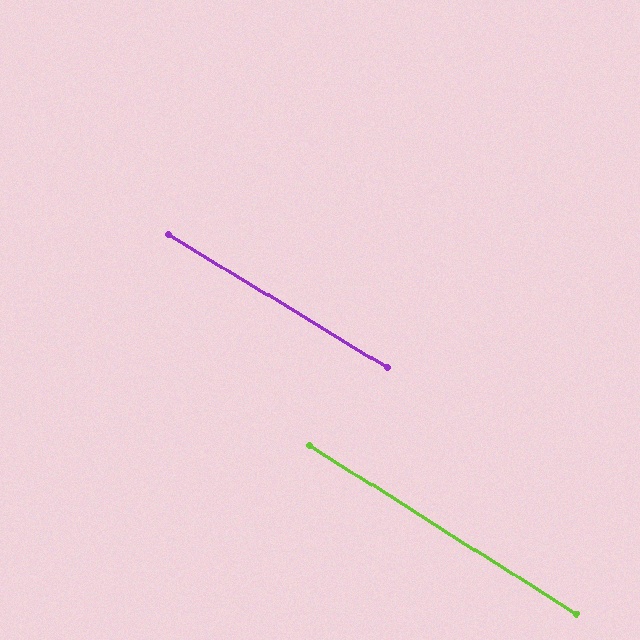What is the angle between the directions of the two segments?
Approximately 1 degree.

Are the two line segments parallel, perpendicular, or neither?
Parallel — their directions differ by only 1.0°.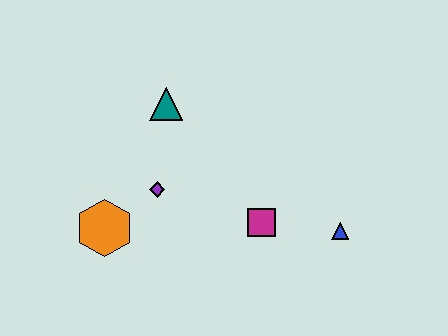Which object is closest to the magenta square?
The blue triangle is closest to the magenta square.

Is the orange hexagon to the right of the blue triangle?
No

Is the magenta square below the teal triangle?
Yes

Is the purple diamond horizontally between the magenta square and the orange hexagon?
Yes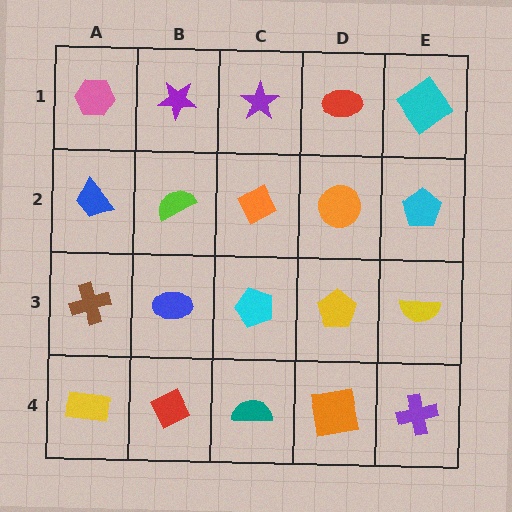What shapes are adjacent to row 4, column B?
A blue ellipse (row 3, column B), a yellow rectangle (row 4, column A), a teal semicircle (row 4, column C).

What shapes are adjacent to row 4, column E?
A yellow semicircle (row 3, column E), an orange square (row 4, column D).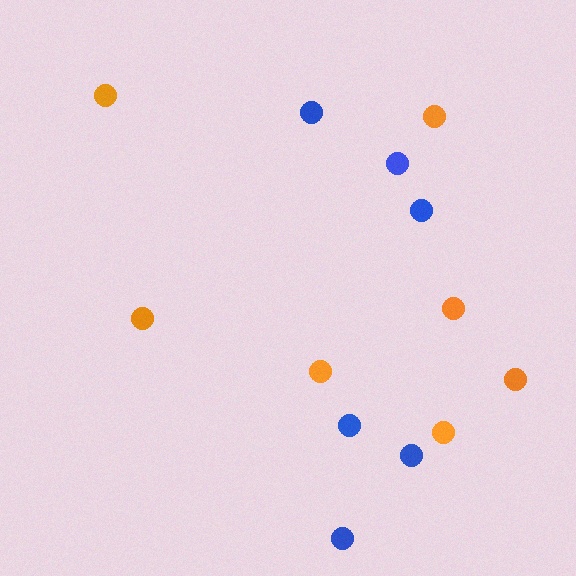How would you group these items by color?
There are 2 groups: one group of orange circles (7) and one group of blue circles (6).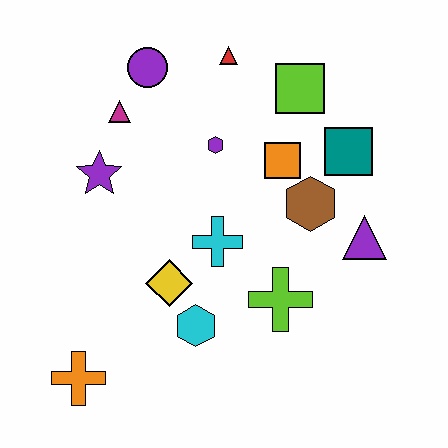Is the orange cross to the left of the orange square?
Yes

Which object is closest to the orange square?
The brown hexagon is closest to the orange square.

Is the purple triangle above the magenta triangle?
No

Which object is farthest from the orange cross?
The lime square is farthest from the orange cross.